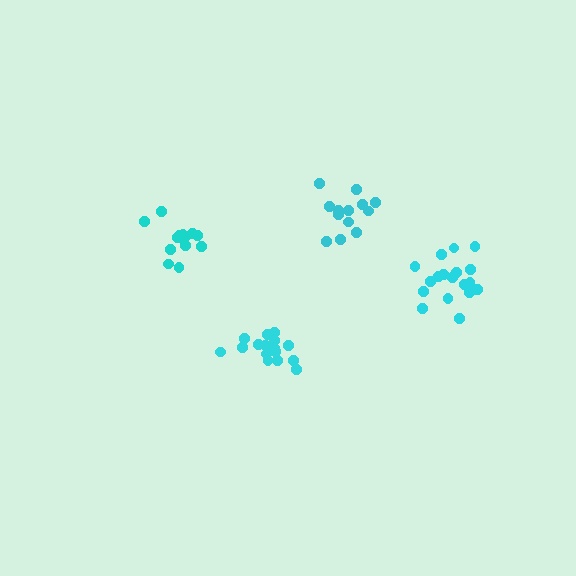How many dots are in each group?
Group 1: 14 dots, Group 2: 18 dots, Group 3: 17 dots, Group 4: 13 dots (62 total).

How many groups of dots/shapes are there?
There are 4 groups.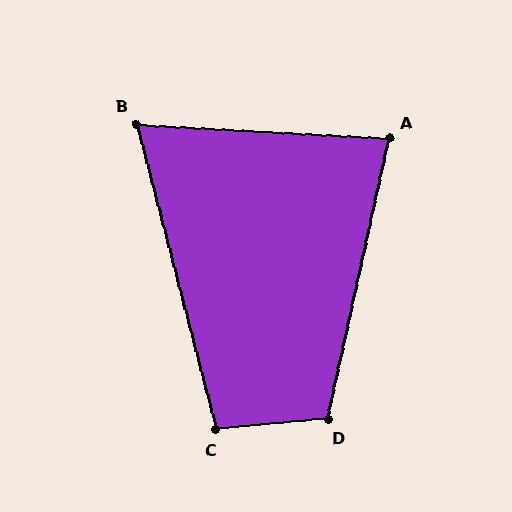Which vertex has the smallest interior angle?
B, at approximately 72 degrees.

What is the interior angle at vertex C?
Approximately 99 degrees (obtuse).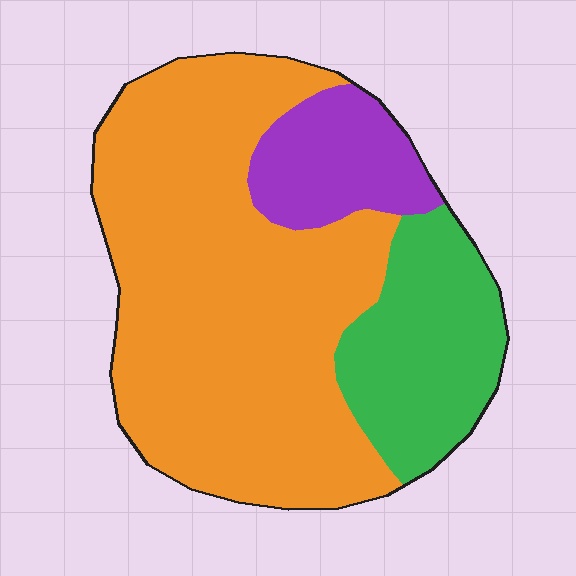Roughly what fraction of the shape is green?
Green takes up between a sixth and a third of the shape.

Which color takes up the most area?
Orange, at roughly 65%.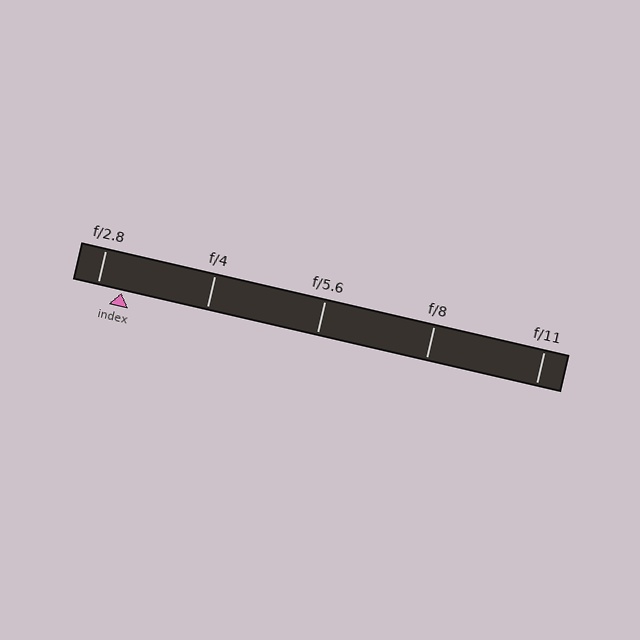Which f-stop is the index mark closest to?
The index mark is closest to f/2.8.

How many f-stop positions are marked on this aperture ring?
There are 5 f-stop positions marked.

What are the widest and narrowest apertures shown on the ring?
The widest aperture shown is f/2.8 and the narrowest is f/11.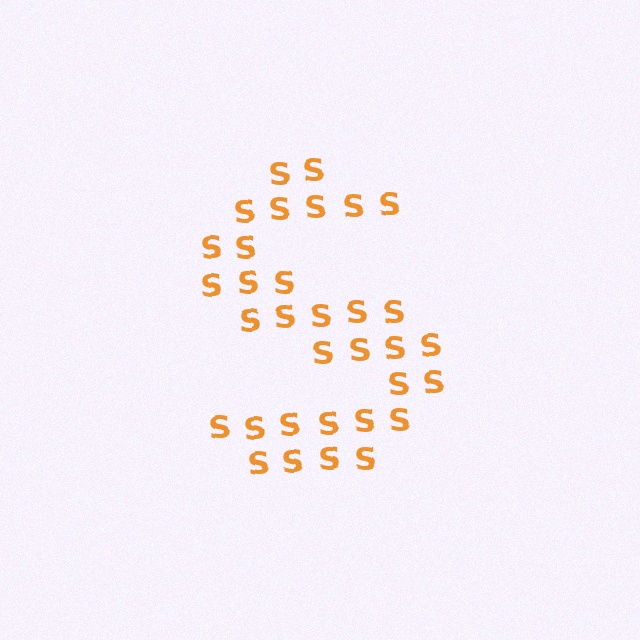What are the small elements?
The small elements are letter S's.